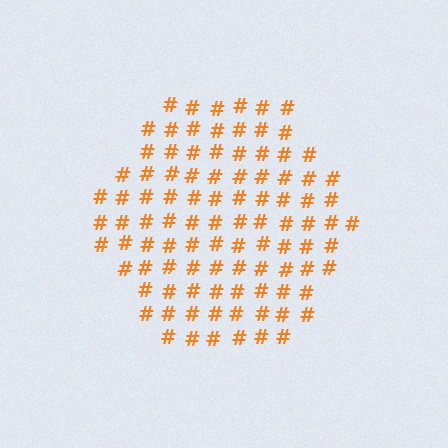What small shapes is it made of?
It is made of small hash symbols.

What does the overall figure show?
The overall figure shows a hexagon.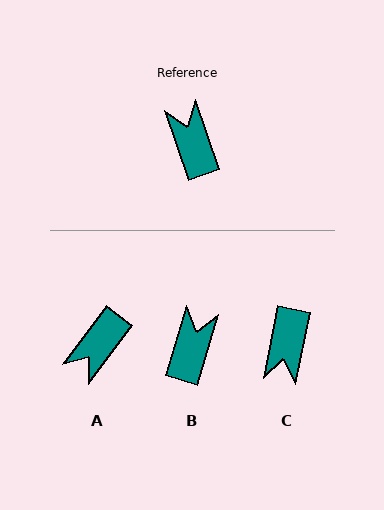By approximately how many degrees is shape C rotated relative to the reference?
Approximately 150 degrees counter-clockwise.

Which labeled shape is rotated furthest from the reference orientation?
C, about 150 degrees away.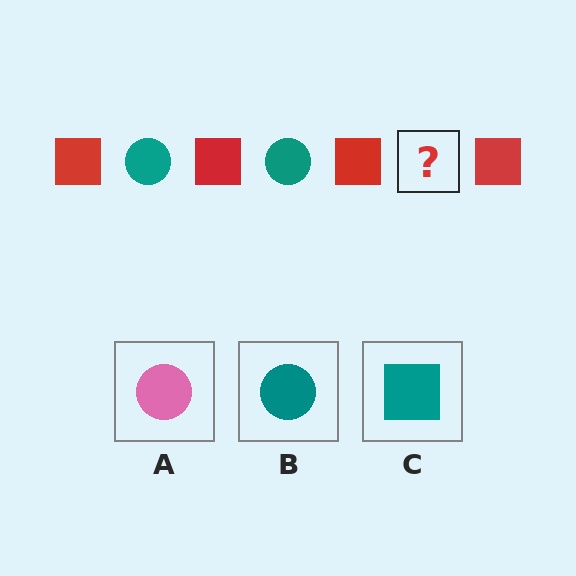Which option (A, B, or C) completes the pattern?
B.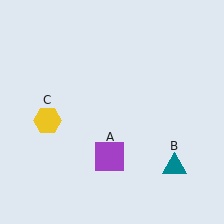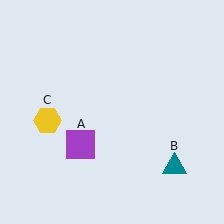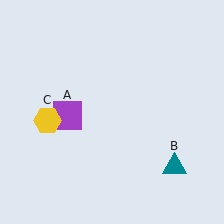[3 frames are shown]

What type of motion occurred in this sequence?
The purple square (object A) rotated clockwise around the center of the scene.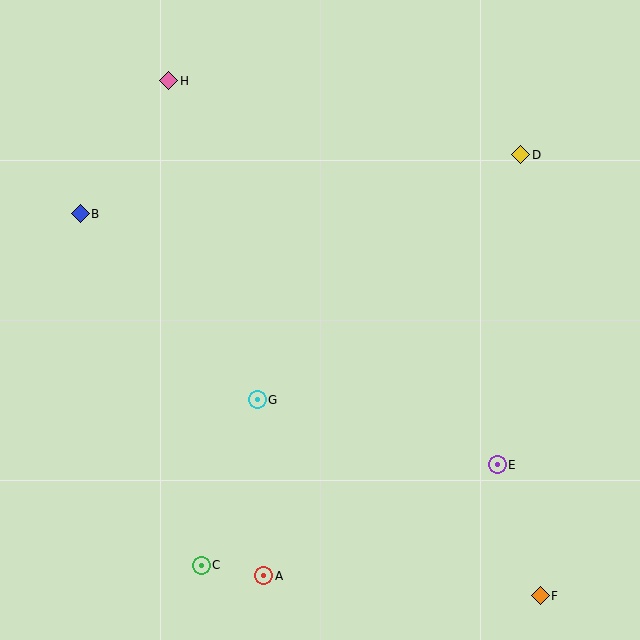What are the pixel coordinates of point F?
Point F is at (540, 596).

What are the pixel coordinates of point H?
Point H is at (169, 81).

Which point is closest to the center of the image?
Point G at (257, 400) is closest to the center.